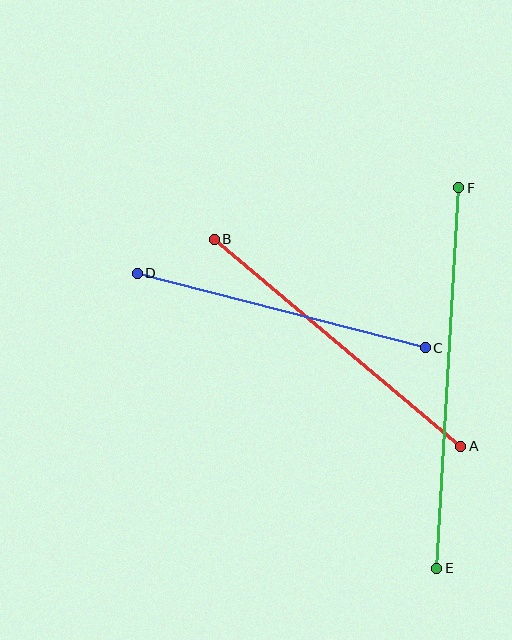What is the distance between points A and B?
The distance is approximately 322 pixels.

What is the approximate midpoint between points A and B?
The midpoint is at approximately (338, 343) pixels.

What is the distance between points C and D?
The distance is approximately 298 pixels.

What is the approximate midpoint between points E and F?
The midpoint is at approximately (448, 378) pixels.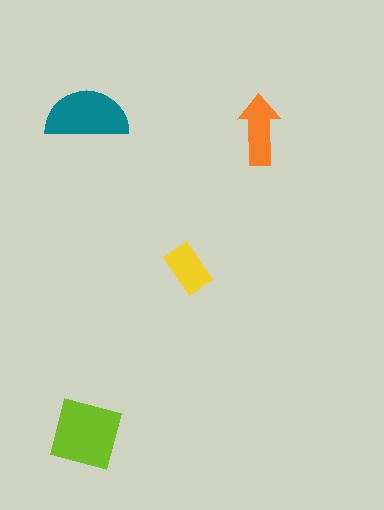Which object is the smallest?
The yellow rectangle.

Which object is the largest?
The lime square.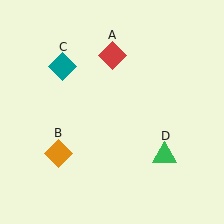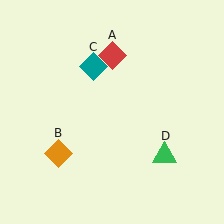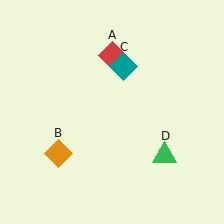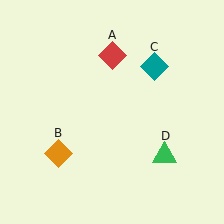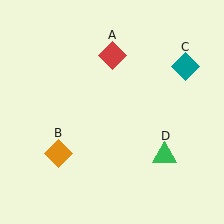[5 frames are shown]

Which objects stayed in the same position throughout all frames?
Red diamond (object A) and orange diamond (object B) and green triangle (object D) remained stationary.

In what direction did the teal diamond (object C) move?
The teal diamond (object C) moved right.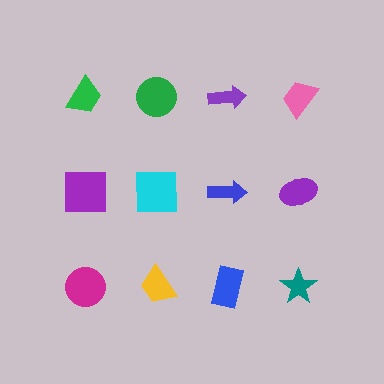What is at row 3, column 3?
A blue rectangle.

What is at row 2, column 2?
A cyan square.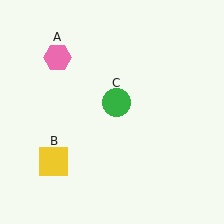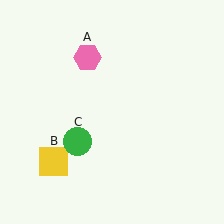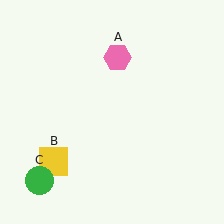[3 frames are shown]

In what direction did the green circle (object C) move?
The green circle (object C) moved down and to the left.